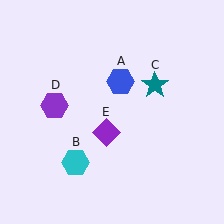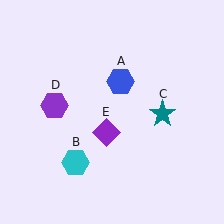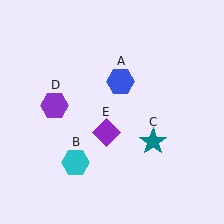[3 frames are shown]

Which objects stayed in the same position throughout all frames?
Blue hexagon (object A) and cyan hexagon (object B) and purple hexagon (object D) and purple diamond (object E) remained stationary.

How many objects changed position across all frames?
1 object changed position: teal star (object C).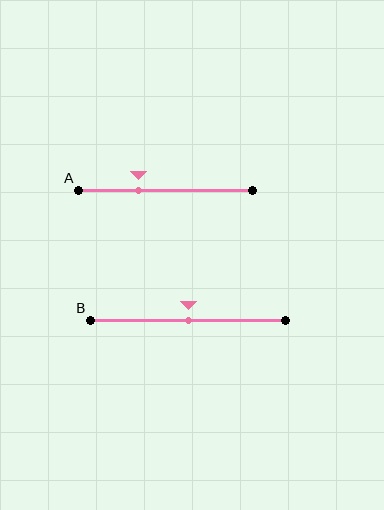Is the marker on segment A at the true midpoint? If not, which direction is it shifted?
No, the marker on segment A is shifted to the left by about 15% of the segment length.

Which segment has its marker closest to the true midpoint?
Segment B has its marker closest to the true midpoint.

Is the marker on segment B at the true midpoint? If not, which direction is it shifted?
Yes, the marker on segment B is at the true midpoint.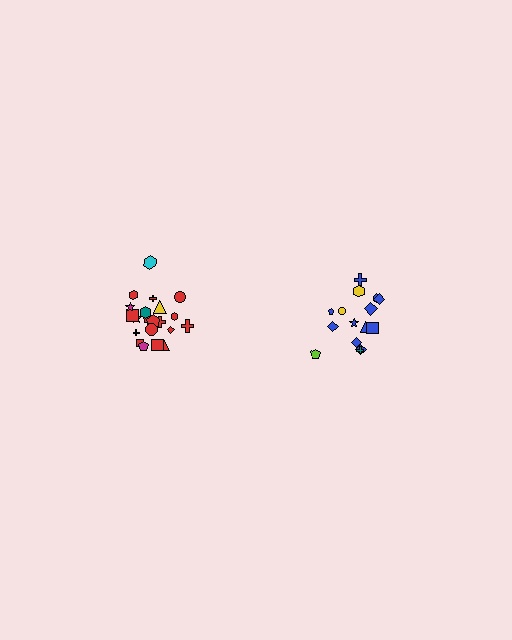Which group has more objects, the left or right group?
The left group.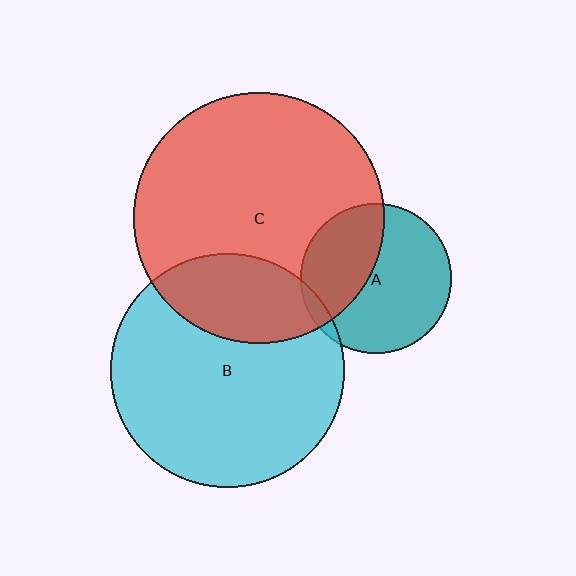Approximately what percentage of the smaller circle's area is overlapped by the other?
Approximately 25%.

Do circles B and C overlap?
Yes.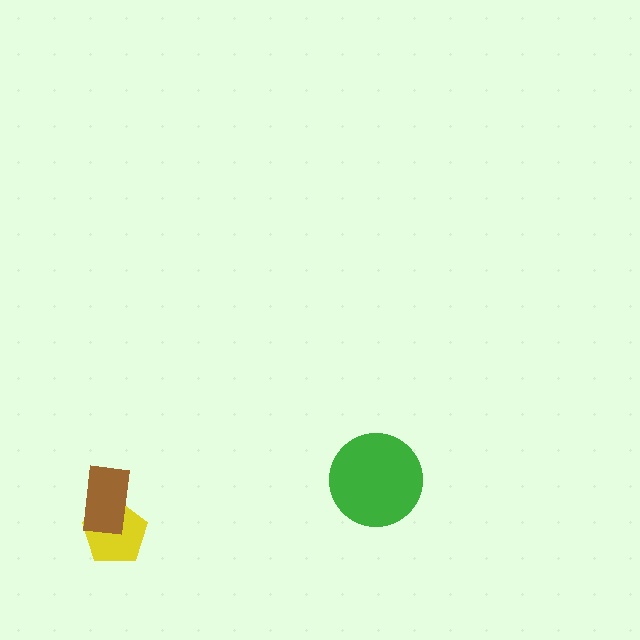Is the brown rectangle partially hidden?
No, no other shape covers it.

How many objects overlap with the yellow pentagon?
1 object overlaps with the yellow pentagon.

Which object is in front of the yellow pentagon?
The brown rectangle is in front of the yellow pentagon.